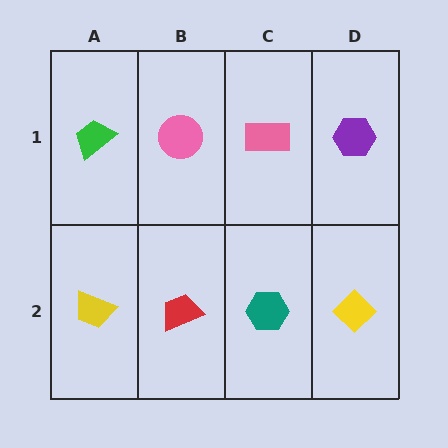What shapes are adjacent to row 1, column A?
A yellow trapezoid (row 2, column A), a pink circle (row 1, column B).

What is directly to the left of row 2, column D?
A teal hexagon.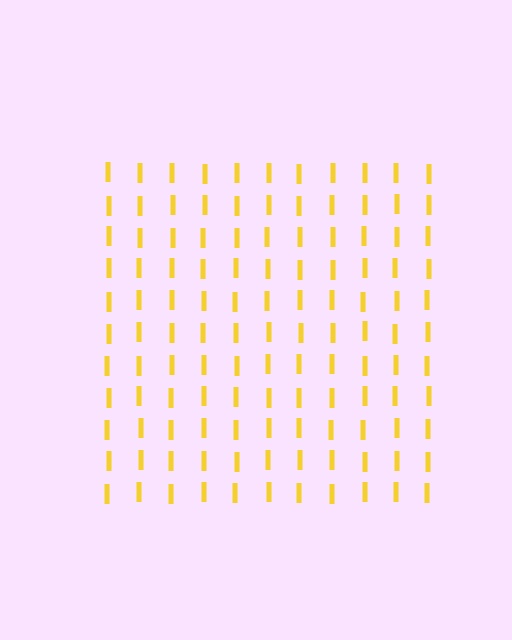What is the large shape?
The large shape is a square.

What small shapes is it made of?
It is made of small letter I's.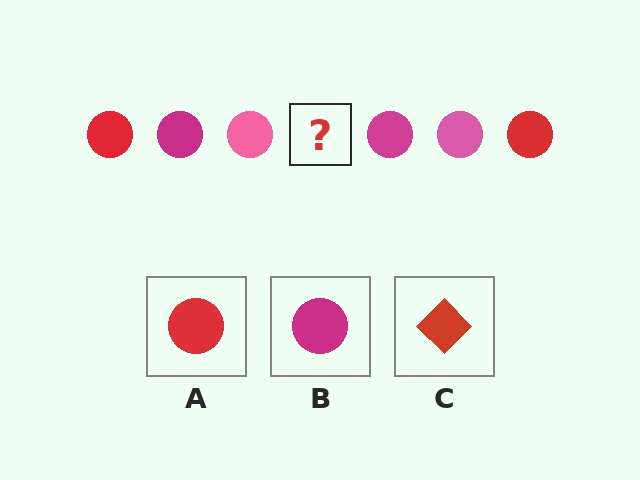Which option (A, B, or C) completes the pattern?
A.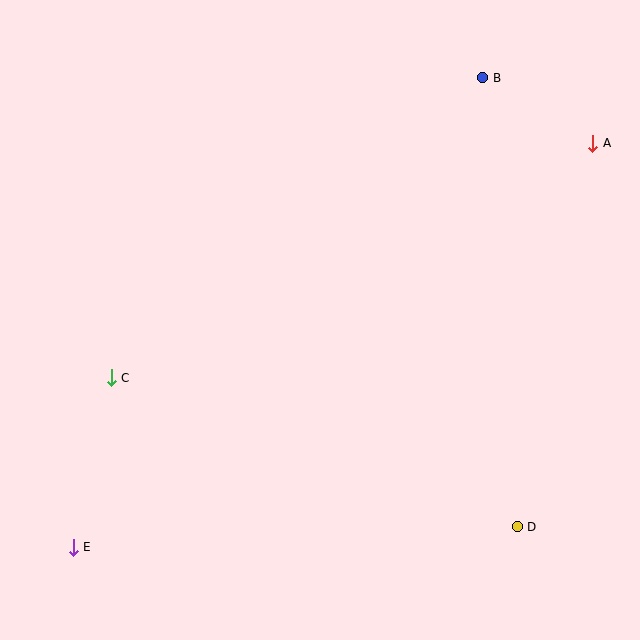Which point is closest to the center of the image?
Point C at (111, 378) is closest to the center.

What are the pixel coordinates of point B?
Point B is at (483, 78).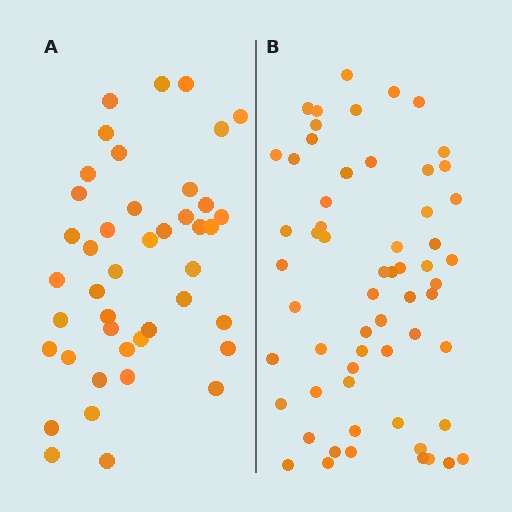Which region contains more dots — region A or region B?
Region B (the right region) has more dots.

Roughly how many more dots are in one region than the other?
Region B has approximately 15 more dots than region A.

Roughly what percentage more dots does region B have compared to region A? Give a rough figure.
About 40% more.